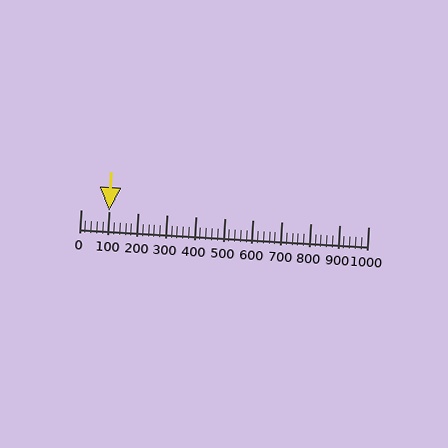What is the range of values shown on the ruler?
The ruler shows values from 0 to 1000.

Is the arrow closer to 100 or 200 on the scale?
The arrow is closer to 100.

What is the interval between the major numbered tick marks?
The major tick marks are spaced 100 units apart.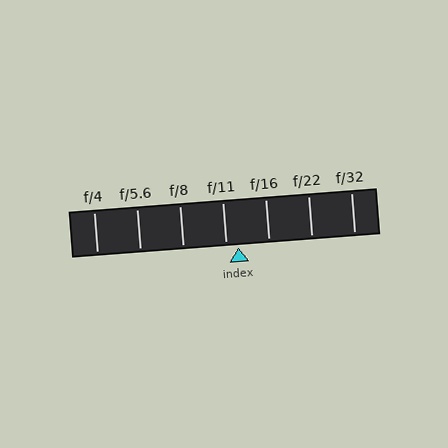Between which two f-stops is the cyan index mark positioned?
The index mark is between f/11 and f/16.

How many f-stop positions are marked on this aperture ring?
There are 7 f-stop positions marked.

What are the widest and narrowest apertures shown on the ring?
The widest aperture shown is f/4 and the narrowest is f/32.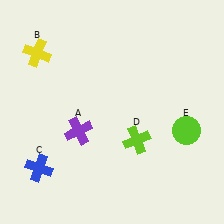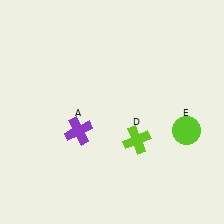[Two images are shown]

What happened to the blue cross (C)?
The blue cross (C) was removed in Image 2. It was in the bottom-left area of Image 1.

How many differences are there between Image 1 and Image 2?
There are 2 differences between the two images.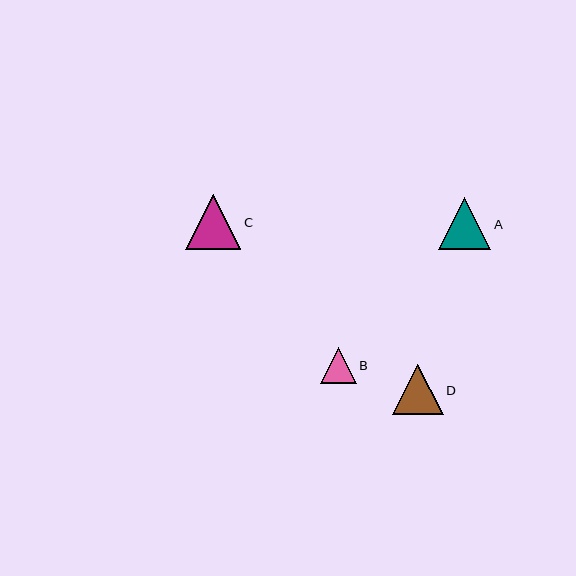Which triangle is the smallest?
Triangle B is the smallest with a size of approximately 36 pixels.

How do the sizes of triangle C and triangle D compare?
Triangle C and triangle D are approximately the same size.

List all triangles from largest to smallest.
From largest to smallest: C, A, D, B.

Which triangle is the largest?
Triangle C is the largest with a size of approximately 55 pixels.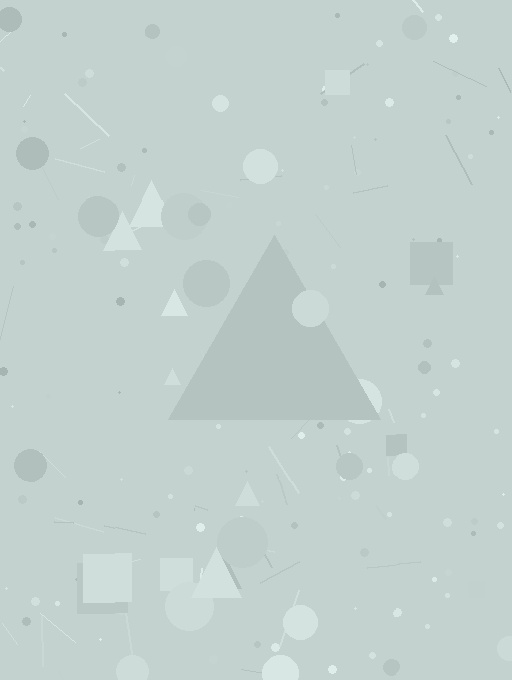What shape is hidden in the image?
A triangle is hidden in the image.